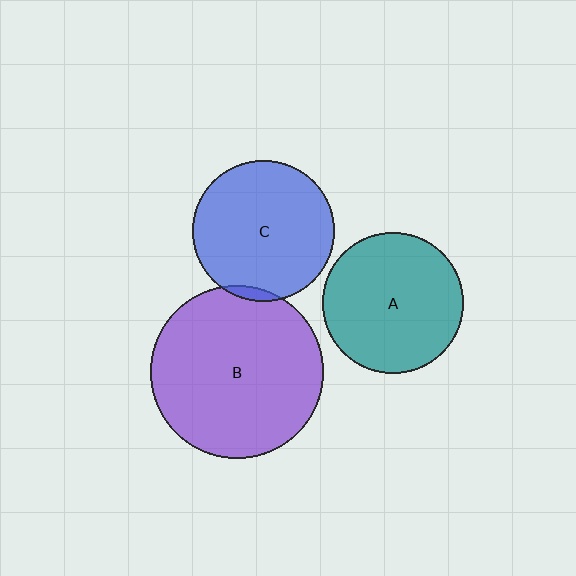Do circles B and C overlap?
Yes.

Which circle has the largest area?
Circle B (purple).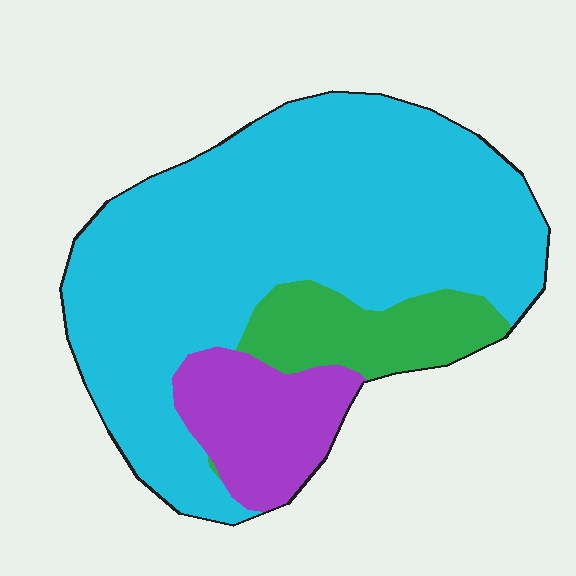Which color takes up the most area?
Cyan, at roughly 70%.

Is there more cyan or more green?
Cyan.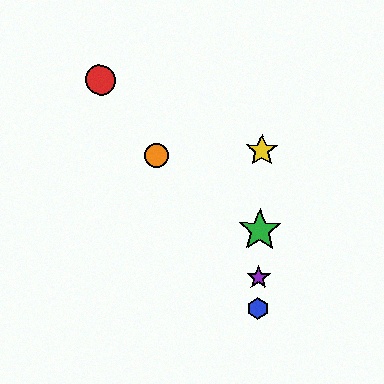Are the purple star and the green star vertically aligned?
Yes, both are at x≈259.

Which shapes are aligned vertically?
The blue hexagon, the green star, the yellow star, the purple star are aligned vertically.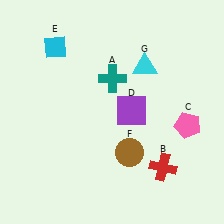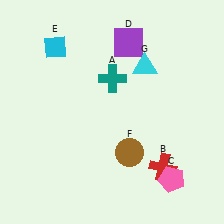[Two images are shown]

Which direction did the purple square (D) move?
The purple square (D) moved up.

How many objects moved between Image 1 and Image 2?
2 objects moved between the two images.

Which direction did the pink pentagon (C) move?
The pink pentagon (C) moved down.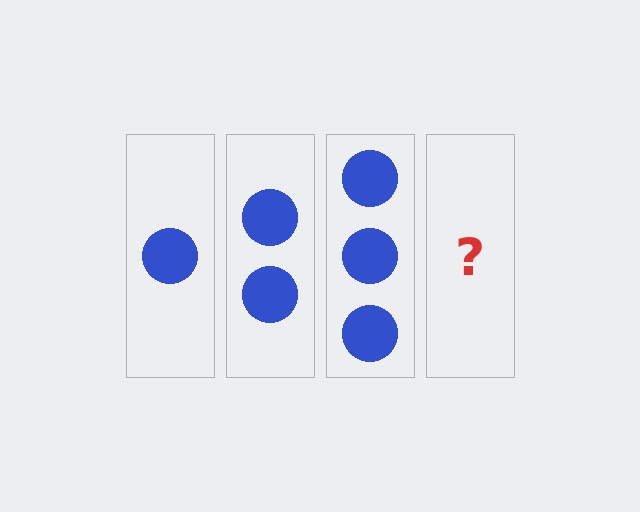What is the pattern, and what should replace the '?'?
The pattern is that each step adds one more circle. The '?' should be 4 circles.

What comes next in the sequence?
The next element should be 4 circles.